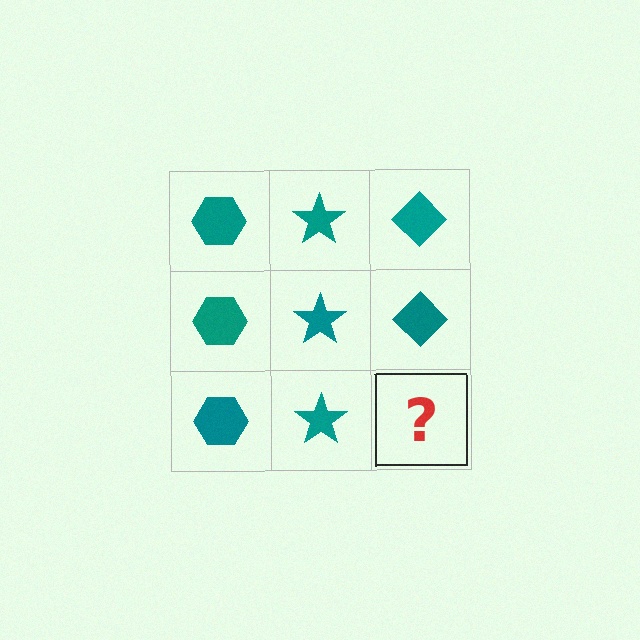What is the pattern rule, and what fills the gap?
The rule is that each column has a consistent shape. The gap should be filled with a teal diamond.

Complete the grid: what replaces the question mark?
The question mark should be replaced with a teal diamond.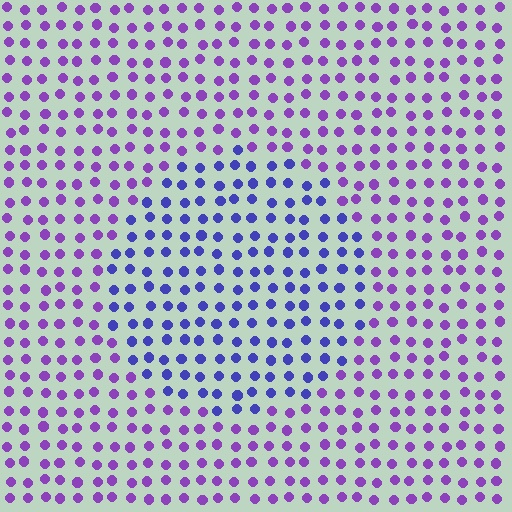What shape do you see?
I see a circle.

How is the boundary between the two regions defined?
The boundary is defined purely by a slight shift in hue (about 37 degrees). Spacing, size, and orientation are identical on both sides.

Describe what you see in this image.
The image is filled with small purple elements in a uniform arrangement. A circle-shaped region is visible where the elements are tinted to a slightly different hue, forming a subtle color boundary.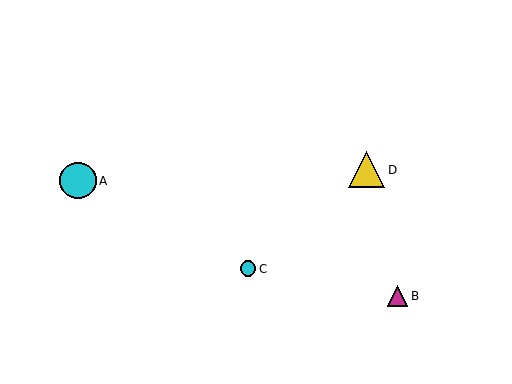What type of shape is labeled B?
Shape B is a magenta triangle.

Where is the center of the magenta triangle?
The center of the magenta triangle is at (398, 296).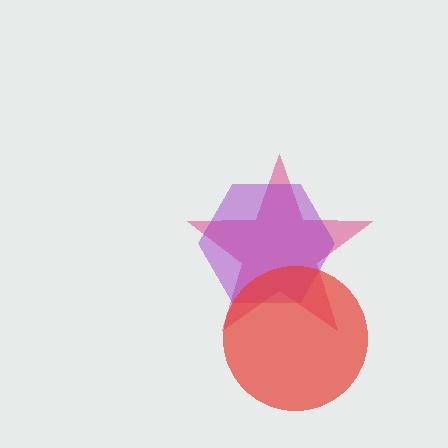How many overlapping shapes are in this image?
There are 3 overlapping shapes in the image.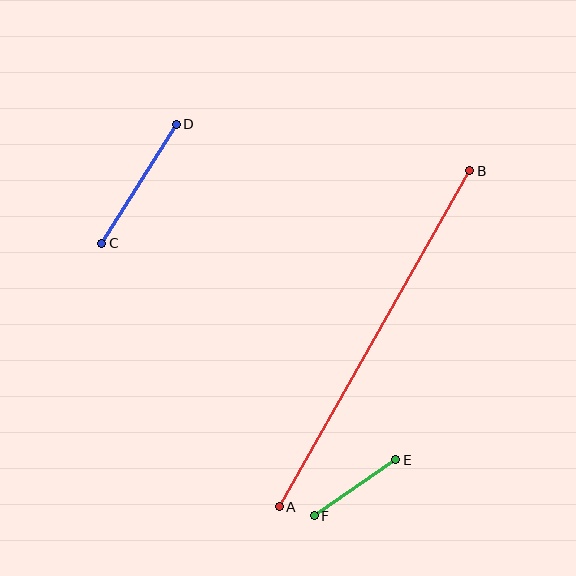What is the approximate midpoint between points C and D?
The midpoint is at approximately (139, 184) pixels.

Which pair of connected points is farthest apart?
Points A and B are farthest apart.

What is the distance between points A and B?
The distance is approximately 386 pixels.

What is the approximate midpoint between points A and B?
The midpoint is at approximately (374, 339) pixels.